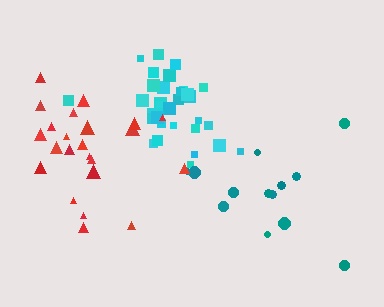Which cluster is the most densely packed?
Cyan.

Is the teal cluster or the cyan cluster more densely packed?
Cyan.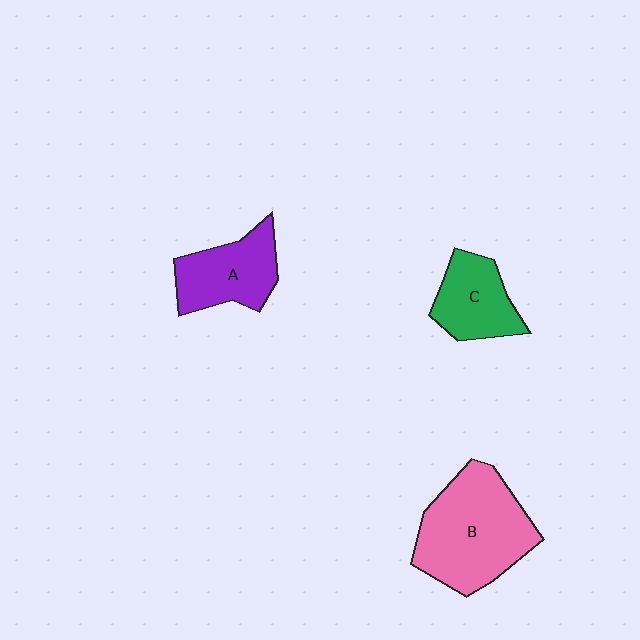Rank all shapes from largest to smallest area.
From largest to smallest: B (pink), A (purple), C (green).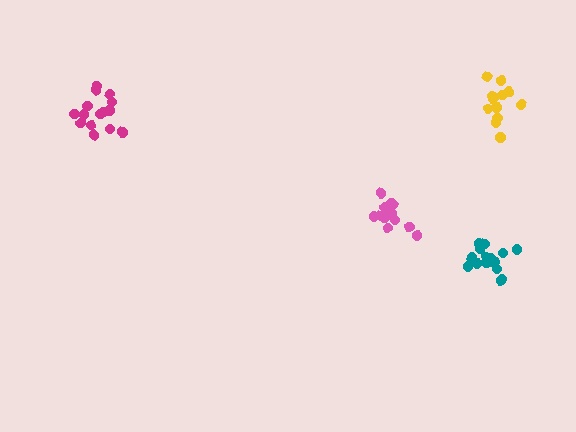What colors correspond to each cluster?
The clusters are colored: yellow, pink, magenta, teal.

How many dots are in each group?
Group 1: 14 dots, Group 2: 13 dots, Group 3: 15 dots, Group 4: 17 dots (59 total).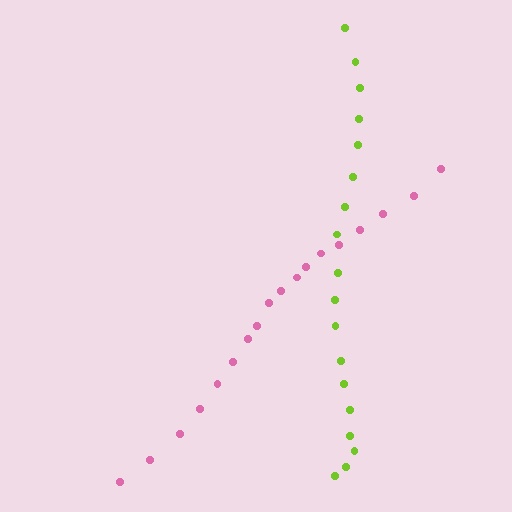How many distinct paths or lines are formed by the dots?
There are 2 distinct paths.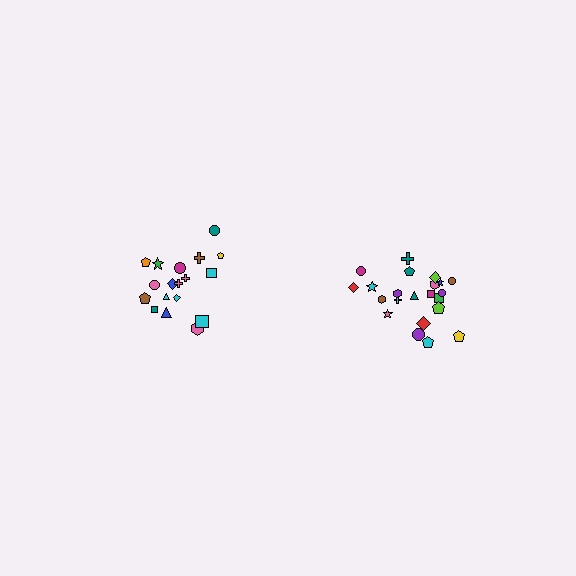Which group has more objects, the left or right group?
The right group.